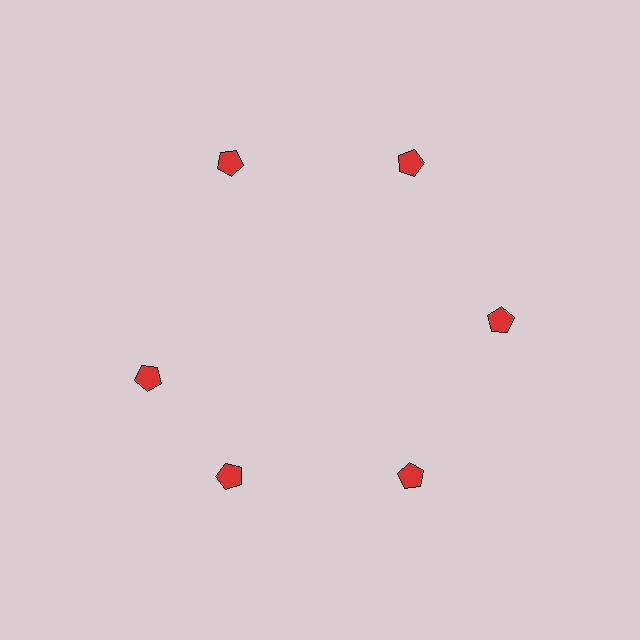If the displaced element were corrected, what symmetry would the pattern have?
It would have 6-fold rotational symmetry — the pattern would map onto itself every 60 degrees.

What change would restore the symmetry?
The symmetry would be restored by rotating it back into even spacing with its neighbors so that all 6 pentagons sit at equal angles and equal distance from the center.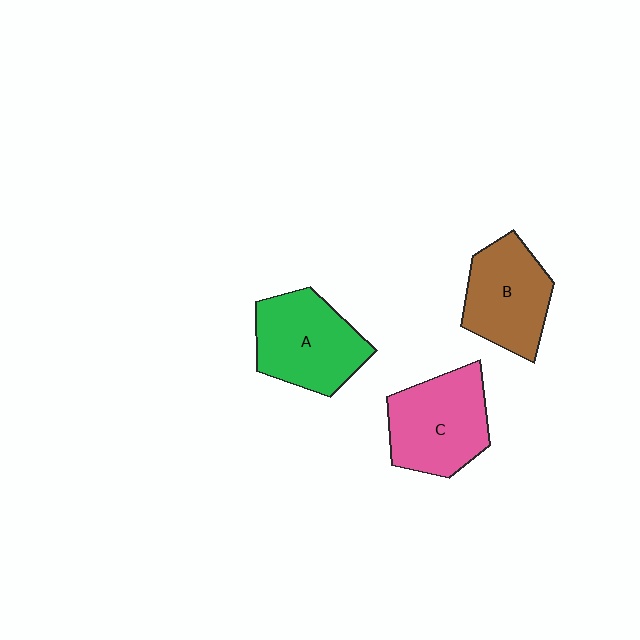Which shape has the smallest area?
Shape B (brown).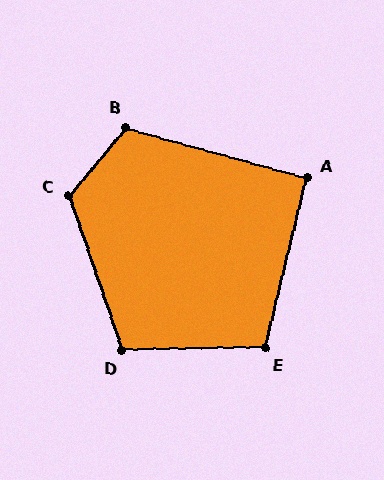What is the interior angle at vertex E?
Approximately 104 degrees (obtuse).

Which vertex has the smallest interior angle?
A, at approximately 92 degrees.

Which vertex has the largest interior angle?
C, at approximately 121 degrees.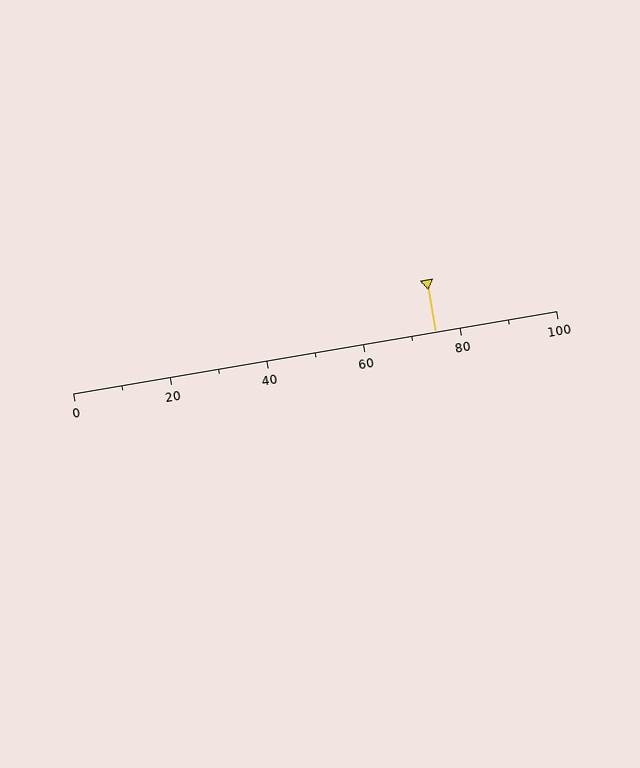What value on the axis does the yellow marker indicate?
The marker indicates approximately 75.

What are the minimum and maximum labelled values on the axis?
The axis runs from 0 to 100.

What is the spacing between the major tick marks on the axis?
The major ticks are spaced 20 apart.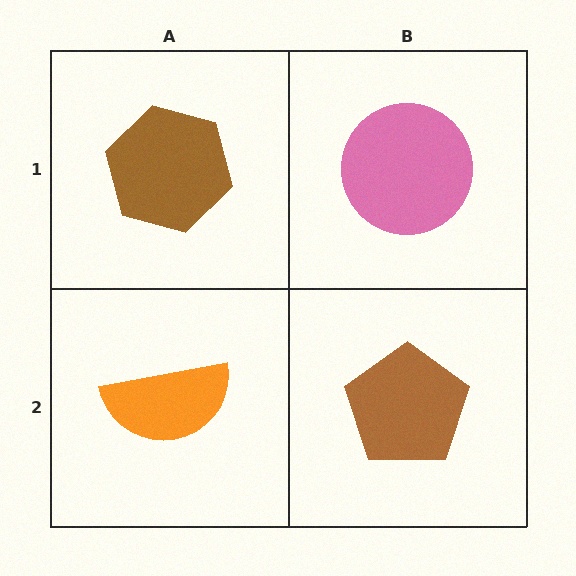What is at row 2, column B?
A brown pentagon.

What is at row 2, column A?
An orange semicircle.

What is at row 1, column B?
A pink circle.